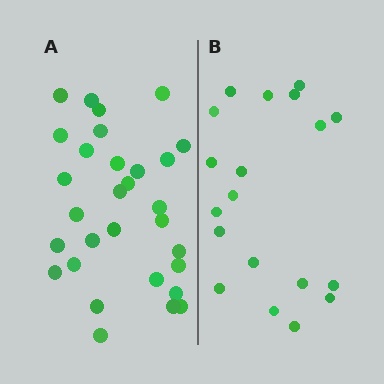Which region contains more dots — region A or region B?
Region A (the left region) has more dots.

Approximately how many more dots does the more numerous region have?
Region A has roughly 12 or so more dots than region B.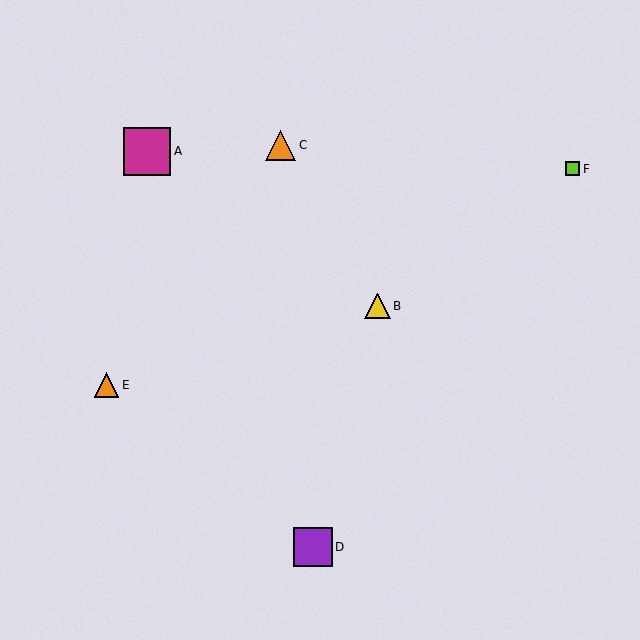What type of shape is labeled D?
Shape D is a purple square.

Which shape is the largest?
The magenta square (labeled A) is the largest.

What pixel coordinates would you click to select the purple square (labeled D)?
Click at (313, 547) to select the purple square D.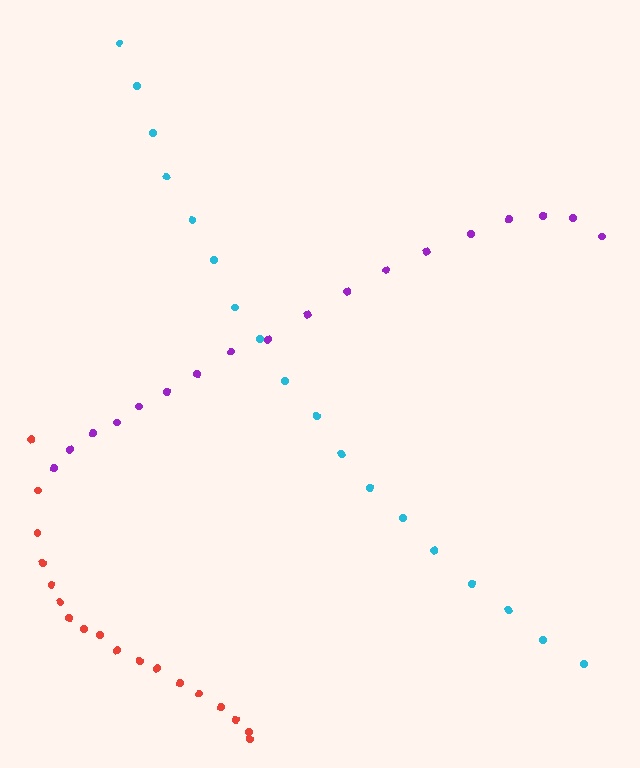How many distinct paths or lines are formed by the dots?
There are 3 distinct paths.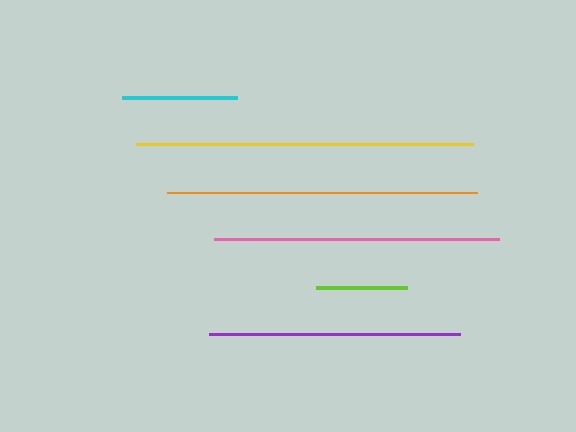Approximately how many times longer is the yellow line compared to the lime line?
The yellow line is approximately 3.7 times the length of the lime line.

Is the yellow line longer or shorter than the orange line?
The yellow line is longer than the orange line.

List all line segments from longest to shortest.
From longest to shortest: yellow, orange, pink, purple, cyan, lime.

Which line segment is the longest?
The yellow line is the longest at approximately 337 pixels.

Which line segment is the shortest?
The lime line is the shortest at approximately 91 pixels.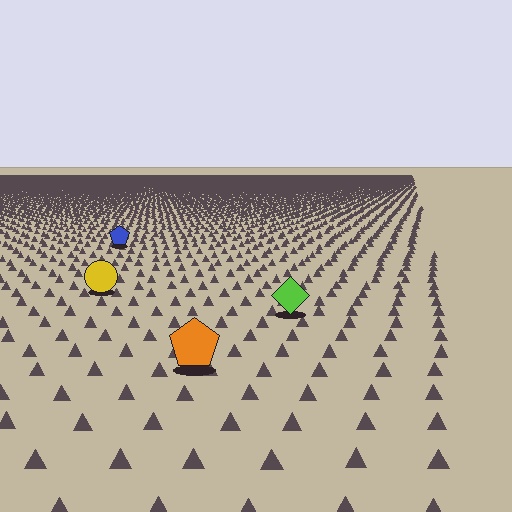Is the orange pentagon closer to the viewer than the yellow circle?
Yes. The orange pentagon is closer — you can tell from the texture gradient: the ground texture is coarser near it.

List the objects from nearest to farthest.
From nearest to farthest: the orange pentagon, the lime diamond, the yellow circle, the blue pentagon.